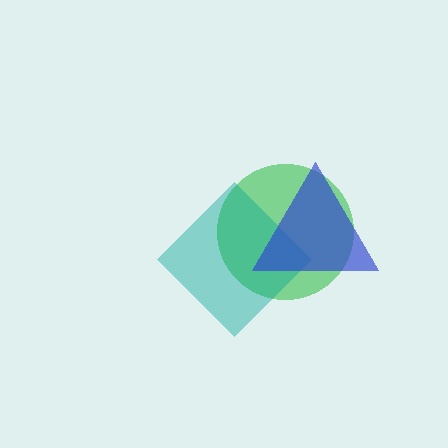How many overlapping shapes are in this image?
There are 3 overlapping shapes in the image.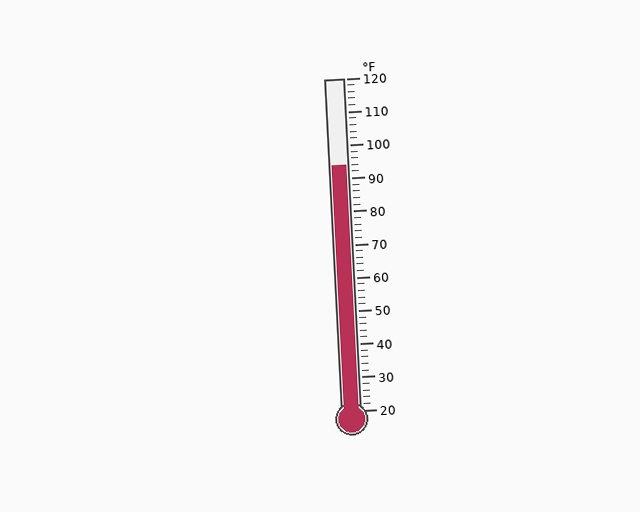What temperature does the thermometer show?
The thermometer shows approximately 94°F.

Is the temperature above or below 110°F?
The temperature is below 110°F.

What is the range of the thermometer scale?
The thermometer scale ranges from 20°F to 120°F.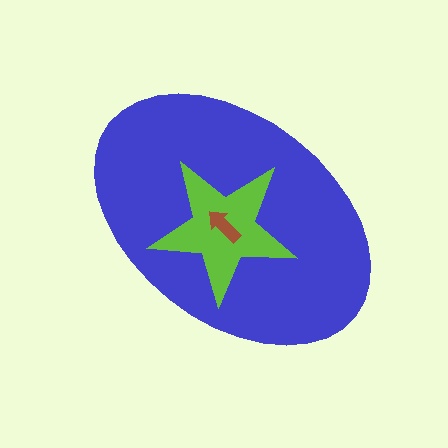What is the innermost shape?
The brown arrow.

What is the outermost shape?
The blue ellipse.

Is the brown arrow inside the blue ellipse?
Yes.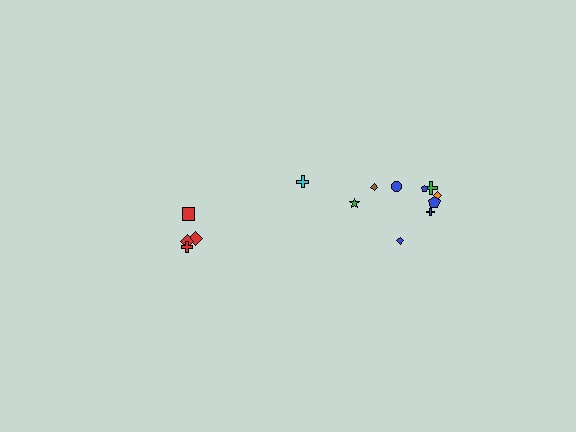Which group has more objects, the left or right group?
The right group.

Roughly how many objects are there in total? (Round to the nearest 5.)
Roughly 15 objects in total.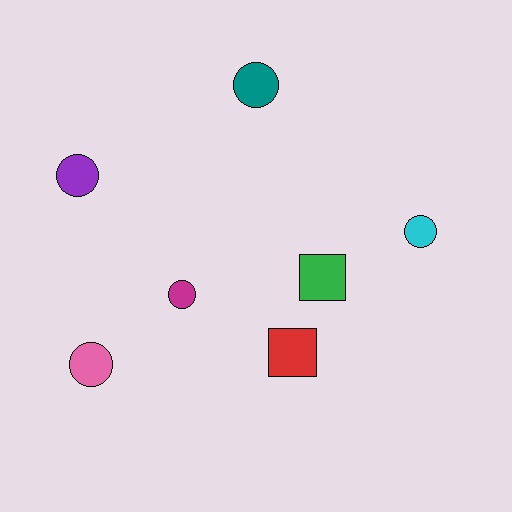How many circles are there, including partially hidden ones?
There are 5 circles.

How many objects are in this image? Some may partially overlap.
There are 7 objects.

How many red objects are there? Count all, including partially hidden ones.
There is 1 red object.